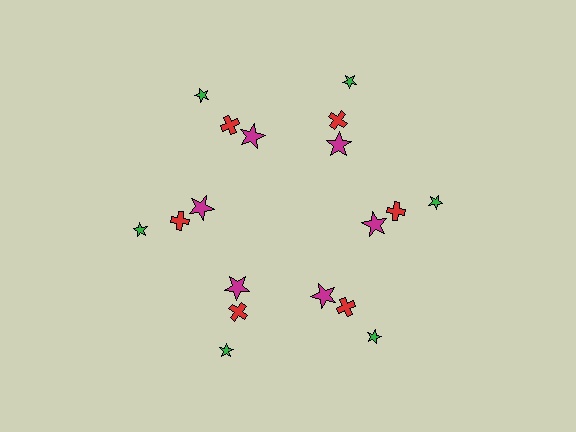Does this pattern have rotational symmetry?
Yes, this pattern has 6-fold rotational symmetry. It looks the same after rotating 60 degrees around the center.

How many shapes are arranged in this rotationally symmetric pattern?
There are 18 shapes, arranged in 6 groups of 3.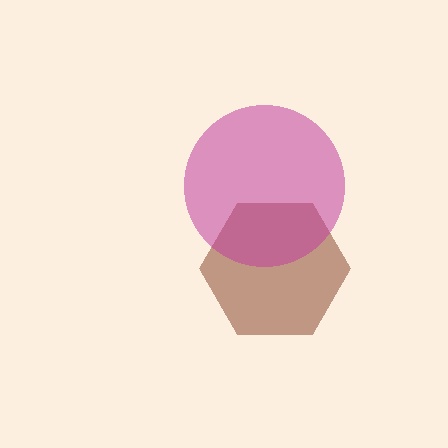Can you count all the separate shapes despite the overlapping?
Yes, there are 2 separate shapes.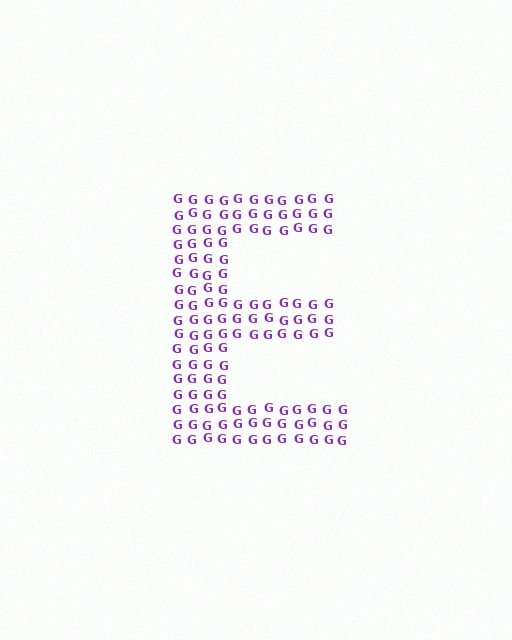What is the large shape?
The large shape is the letter E.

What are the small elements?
The small elements are letter G's.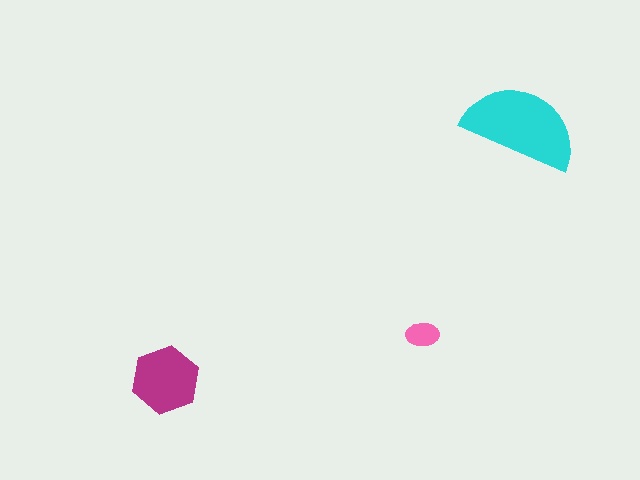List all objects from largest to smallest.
The cyan semicircle, the magenta hexagon, the pink ellipse.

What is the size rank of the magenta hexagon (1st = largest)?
2nd.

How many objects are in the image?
There are 3 objects in the image.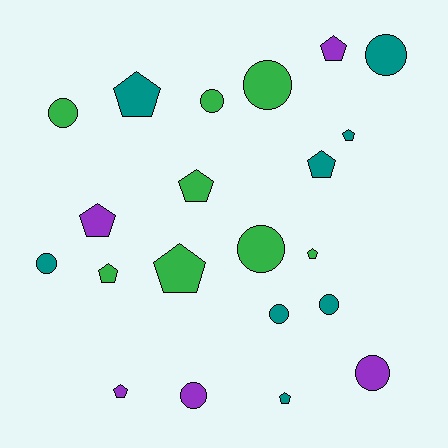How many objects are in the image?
There are 21 objects.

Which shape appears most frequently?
Pentagon, with 11 objects.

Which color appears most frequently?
Teal, with 8 objects.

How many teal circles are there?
There are 4 teal circles.